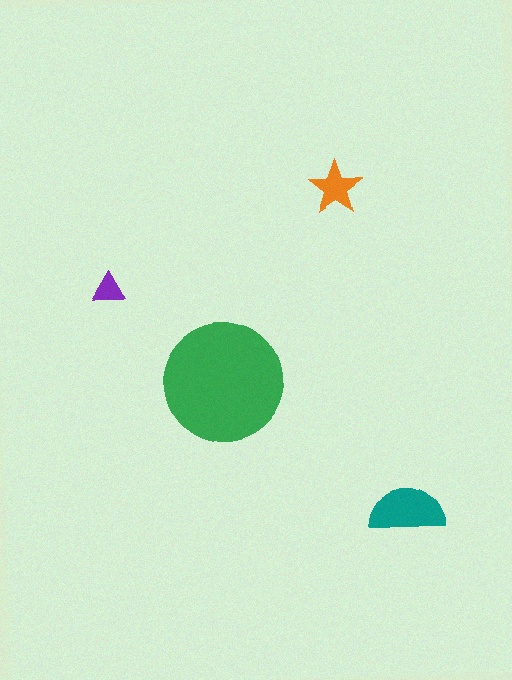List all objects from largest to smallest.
The green circle, the teal semicircle, the orange star, the purple triangle.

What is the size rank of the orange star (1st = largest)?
3rd.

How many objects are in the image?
There are 4 objects in the image.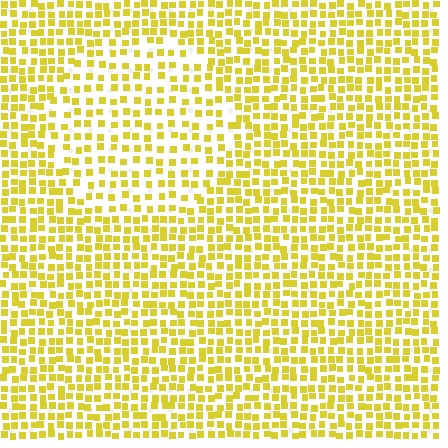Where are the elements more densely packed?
The elements are more densely packed outside the circle boundary.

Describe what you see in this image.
The image contains small yellow elements arranged at two different densities. A circle-shaped region is visible where the elements are less densely packed than the surrounding area.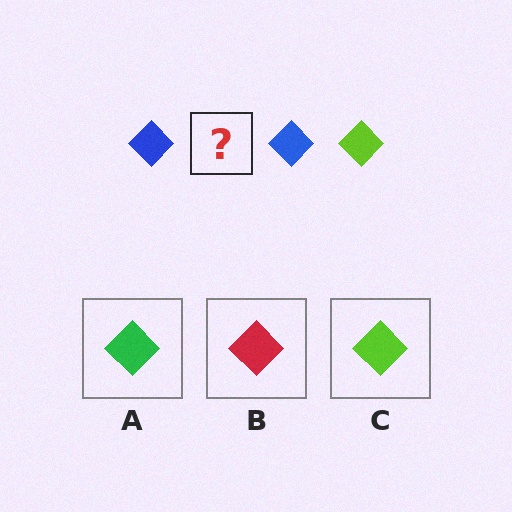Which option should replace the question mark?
Option C.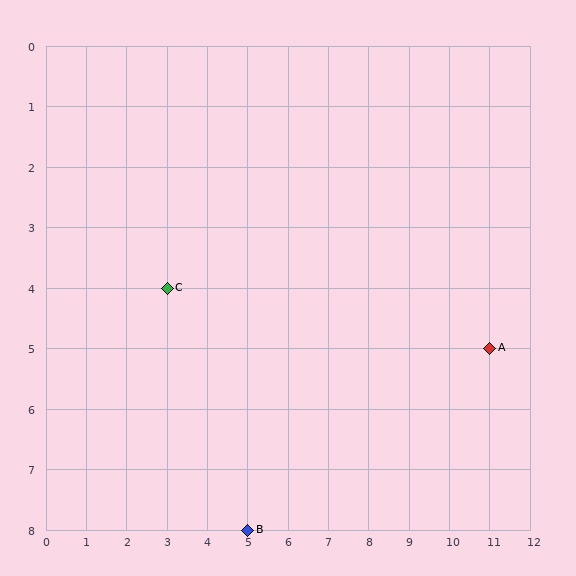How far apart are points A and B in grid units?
Points A and B are 6 columns and 3 rows apart (about 6.7 grid units diagonally).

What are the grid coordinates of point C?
Point C is at grid coordinates (3, 4).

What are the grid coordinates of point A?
Point A is at grid coordinates (11, 5).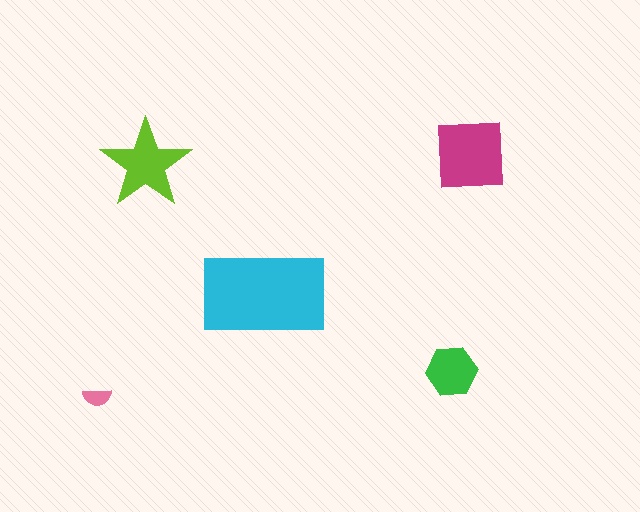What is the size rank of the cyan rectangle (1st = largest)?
1st.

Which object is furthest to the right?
The magenta square is rightmost.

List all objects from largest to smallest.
The cyan rectangle, the magenta square, the lime star, the green hexagon, the pink semicircle.